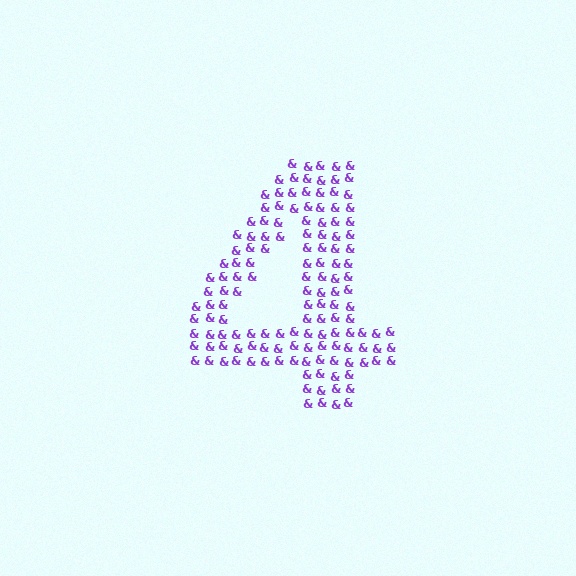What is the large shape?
The large shape is the digit 4.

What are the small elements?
The small elements are ampersands.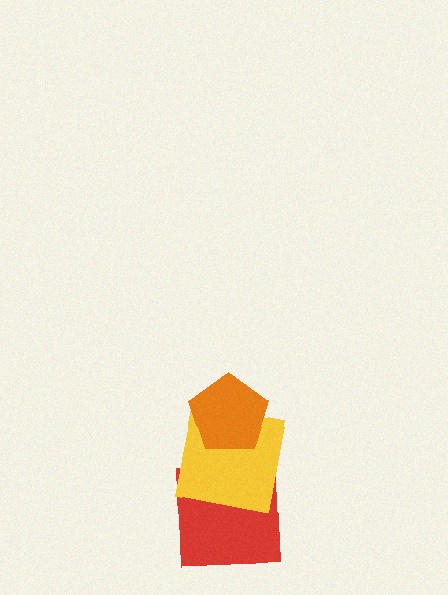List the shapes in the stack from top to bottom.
From top to bottom: the orange pentagon, the yellow square, the red square.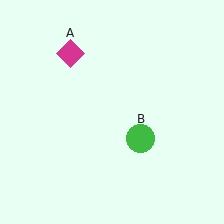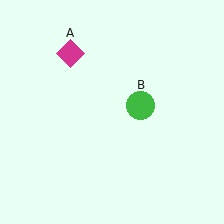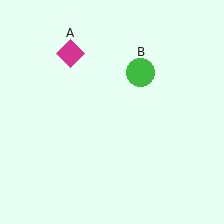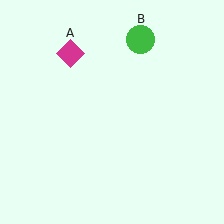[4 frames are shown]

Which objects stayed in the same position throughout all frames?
Magenta diamond (object A) remained stationary.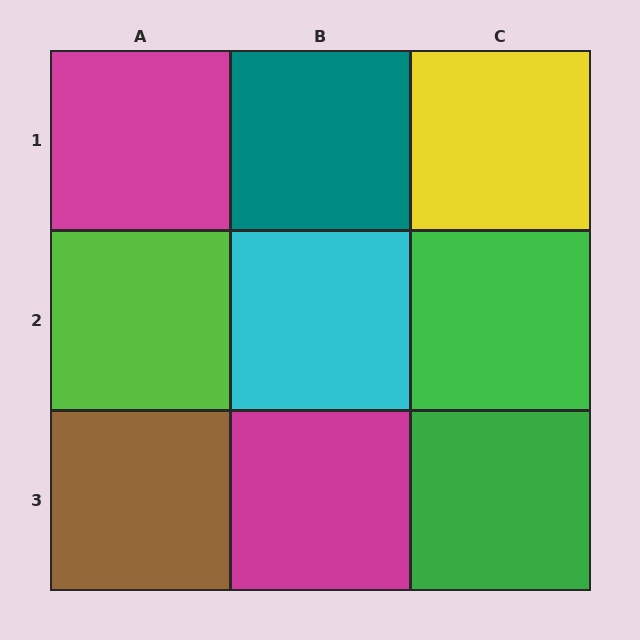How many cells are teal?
1 cell is teal.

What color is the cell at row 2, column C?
Green.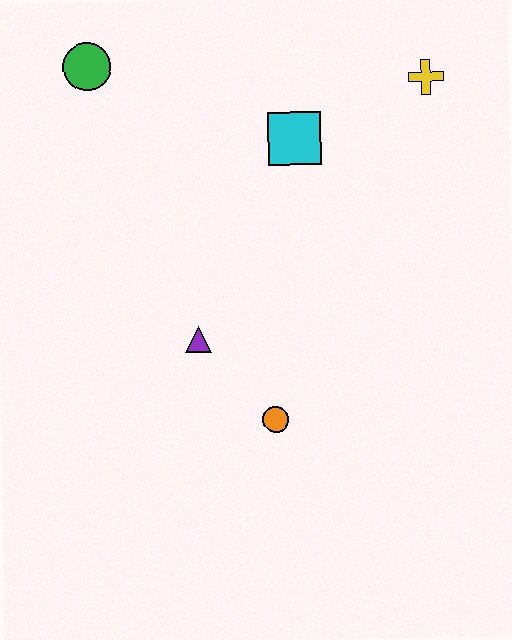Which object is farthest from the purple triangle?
The yellow cross is farthest from the purple triangle.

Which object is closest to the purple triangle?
The orange circle is closest to the purple triangle.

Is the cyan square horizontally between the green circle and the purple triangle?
No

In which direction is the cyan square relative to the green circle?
The cyan square is to the right of the green circle.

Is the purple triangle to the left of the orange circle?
Yes